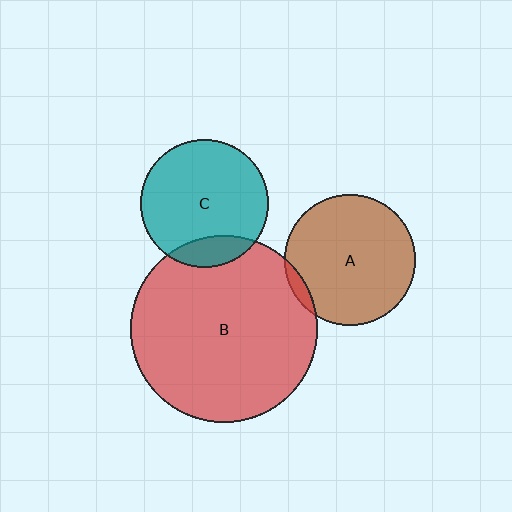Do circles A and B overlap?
Yes.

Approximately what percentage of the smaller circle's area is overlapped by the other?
Approximately 5%.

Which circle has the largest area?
Circle B (red).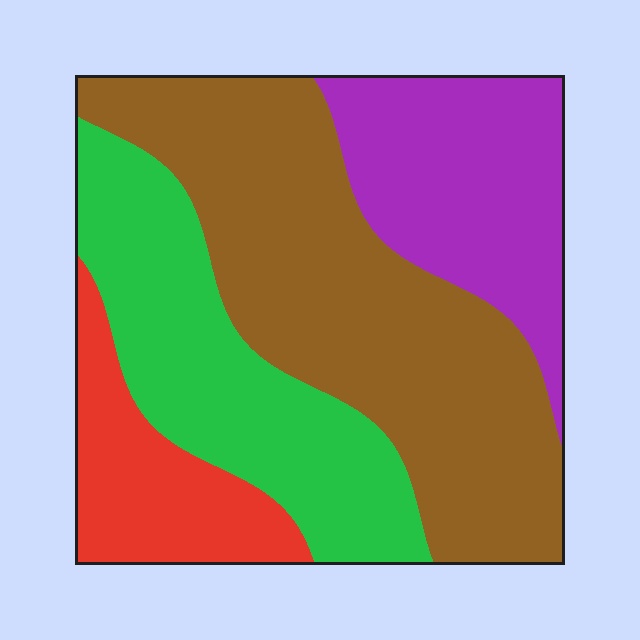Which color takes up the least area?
Red, at roughly 15%.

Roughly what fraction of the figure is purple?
Purple covers roughly 20% of the figure.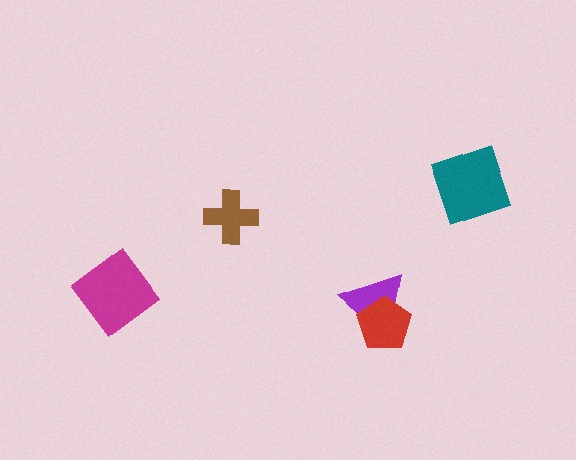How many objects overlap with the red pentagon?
1 object overlaps with the red pentagon.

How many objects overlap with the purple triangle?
1 object overlaps with the purple triangle.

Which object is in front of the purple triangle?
The red pentagon is in front of the purple triangle.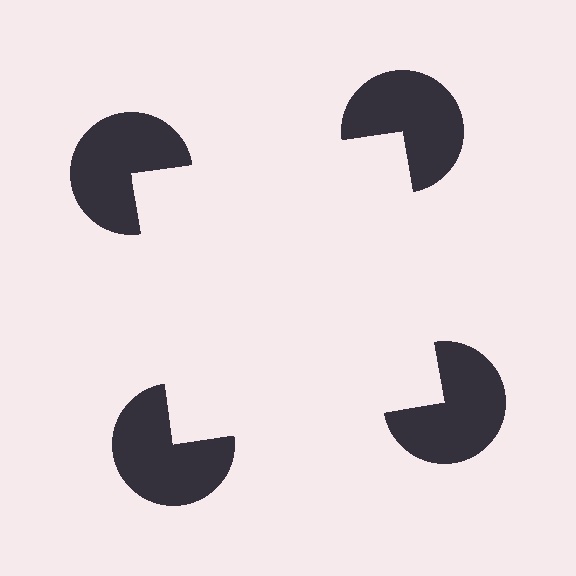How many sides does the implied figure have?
4 sides.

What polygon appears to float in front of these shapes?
An illusory square — its edges are inferred from the aligned wedge cuts in the pac-man discs, not physically drawn.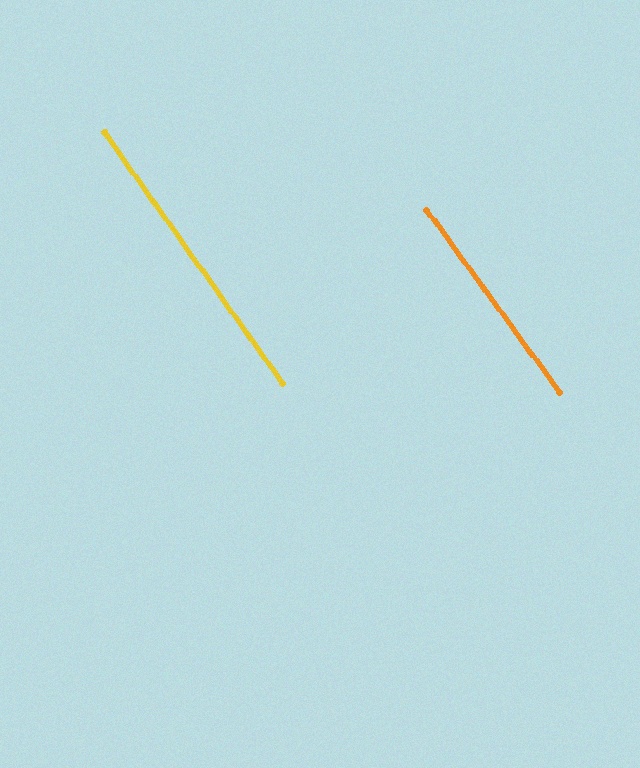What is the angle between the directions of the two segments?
Approximately 1 degree.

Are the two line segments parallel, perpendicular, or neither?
Parallel — their directions differ by only 0.6°.